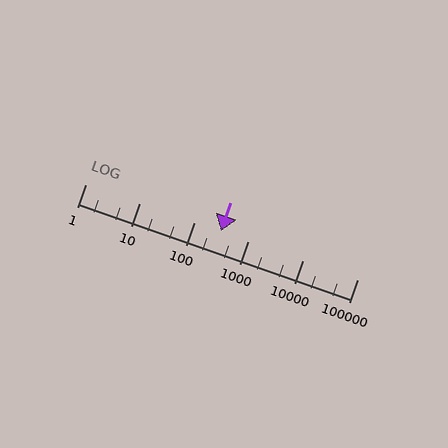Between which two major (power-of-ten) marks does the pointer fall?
The pointer is between 100 and 1000.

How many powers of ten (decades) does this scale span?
The scale spans 5 decades, from 1 to 100000.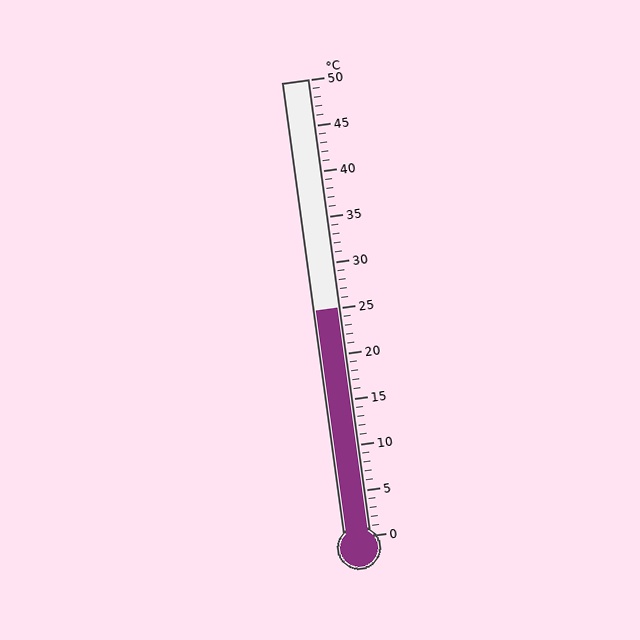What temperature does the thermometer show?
The thermometer shows approximately 25°C.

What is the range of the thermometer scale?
The thermometer scale ranges from 0°C to 50°C.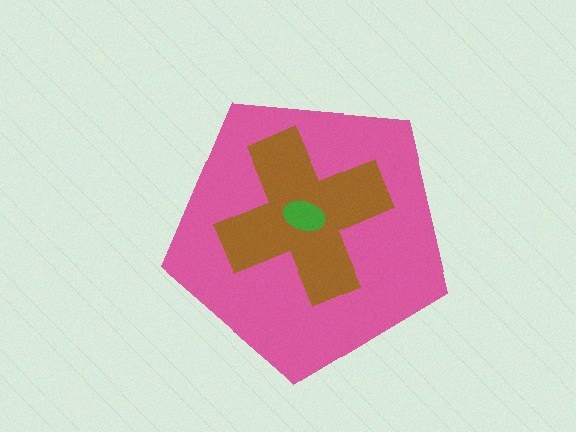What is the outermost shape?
The pink pentagon.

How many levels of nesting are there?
3.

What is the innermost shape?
The green ellipse.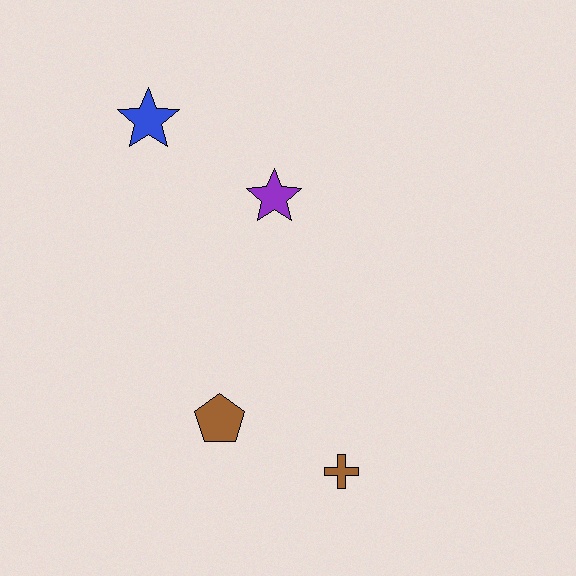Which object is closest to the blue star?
The purple star is closest to the blue star.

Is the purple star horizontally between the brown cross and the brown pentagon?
Yes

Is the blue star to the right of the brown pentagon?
No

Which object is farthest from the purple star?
The brown cross is farthest from the purple star.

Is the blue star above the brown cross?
Yes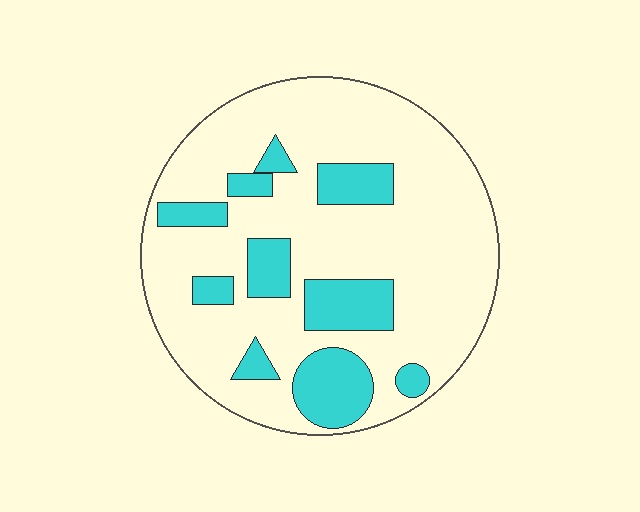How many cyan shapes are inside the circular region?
10.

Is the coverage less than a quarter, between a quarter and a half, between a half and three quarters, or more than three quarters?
Less than a quarter.